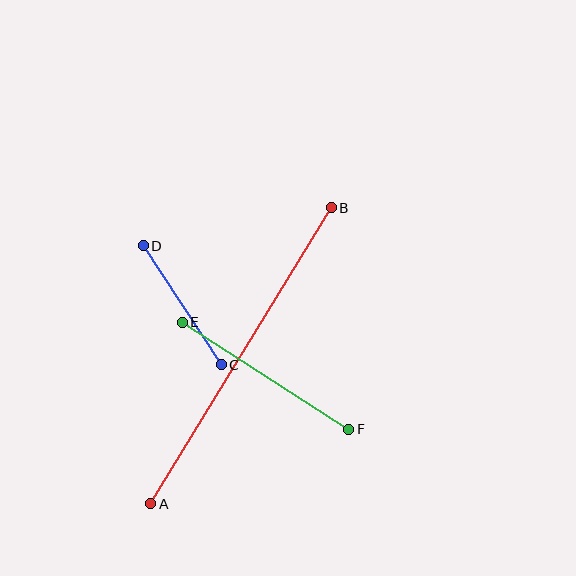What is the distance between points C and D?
The distance is approximately 142 pixels.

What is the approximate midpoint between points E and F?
The midpoint is at approximately (265, 376) pixels.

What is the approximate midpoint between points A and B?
The midpoint is at approximately (241, 356) pixels.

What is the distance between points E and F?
The distance is approximately 198 pixels.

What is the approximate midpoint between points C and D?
The midpoint is at approximately (182, 305) pixels.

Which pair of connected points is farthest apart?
Points A and B are farthest apart.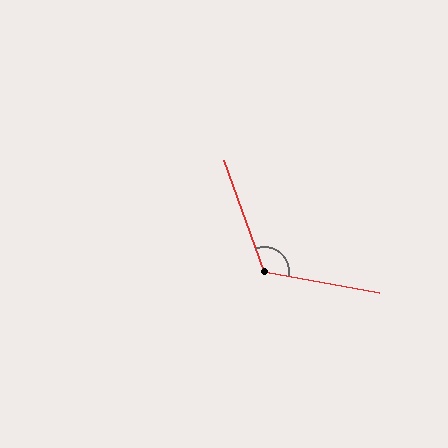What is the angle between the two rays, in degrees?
Approximately 120 degrees.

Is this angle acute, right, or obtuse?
It is obtuse.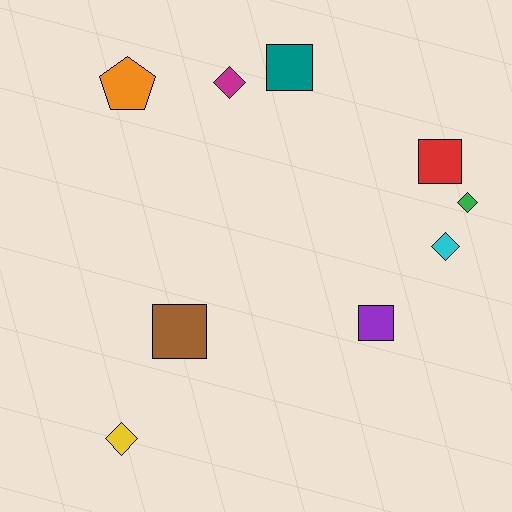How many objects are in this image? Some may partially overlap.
There are 9 objects.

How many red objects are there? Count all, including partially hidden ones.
There is 1 red object.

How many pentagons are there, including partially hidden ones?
There is 1 pentagon.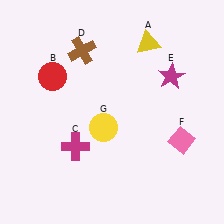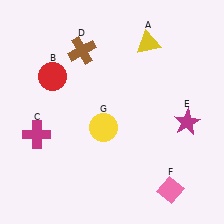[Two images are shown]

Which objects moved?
The objects that moved are: the magenta cross (C), the magenta star (E), the pink diamond (F).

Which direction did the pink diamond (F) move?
The pink diamond (F) moved down.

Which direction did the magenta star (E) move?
The magenta star (E) moved down.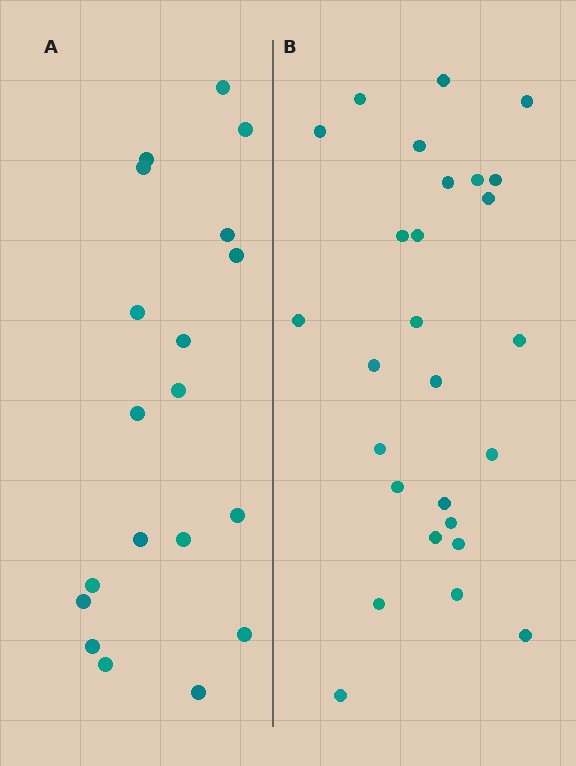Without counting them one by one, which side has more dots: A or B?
Region B (the right region) has more dots.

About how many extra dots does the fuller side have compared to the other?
Region B has roughly 8 or so more dots than region A.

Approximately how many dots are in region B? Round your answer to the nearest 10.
About 30 dots. (The exact count is 27, which rounds to 30.)